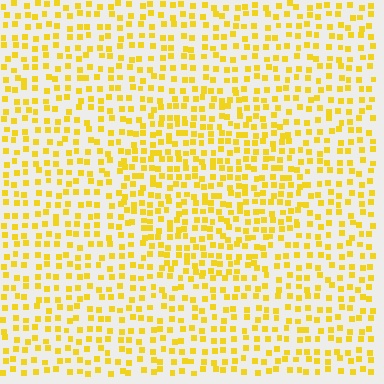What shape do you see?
I see a circle.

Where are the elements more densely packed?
The elements are more densely packed inside the circle boundary.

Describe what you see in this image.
The image contains small yellow elements arranged at two different densities. A circle-shaped region is visible where the elements are more densely packed than the surrounding area.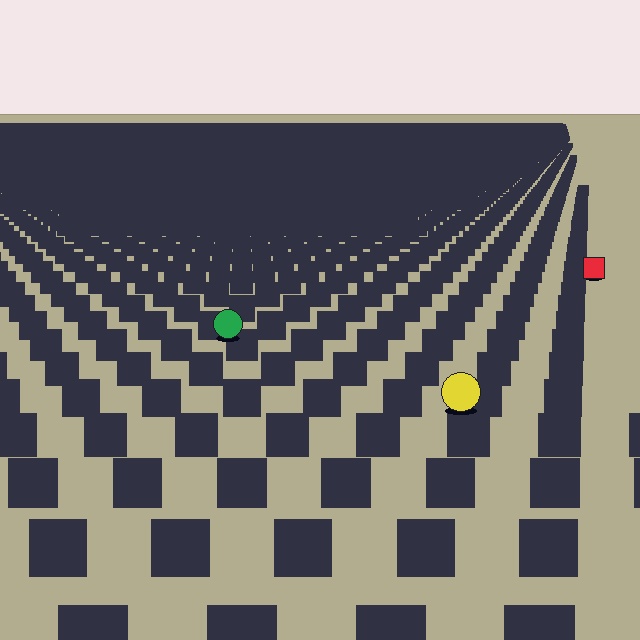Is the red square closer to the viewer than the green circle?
No. The green circle is closer — you can tell from the texture gradient: the ground texture is coarser near it.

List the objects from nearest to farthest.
From nearest to farthest: the yellow circle, the green circle, the red square.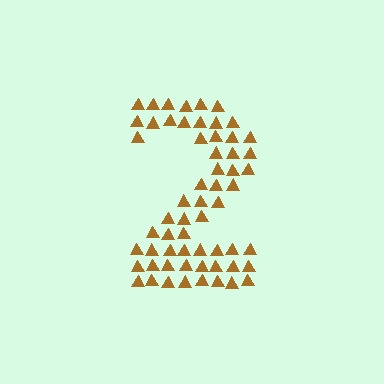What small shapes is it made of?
It is made of small triangles.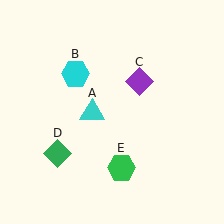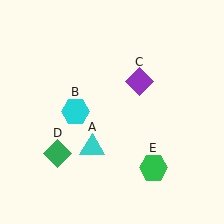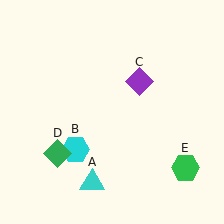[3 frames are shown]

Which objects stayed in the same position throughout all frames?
Purple diamond (object C) and green diamond (object D) remained stationary.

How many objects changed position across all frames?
3 objects changed position: cyan triangle (object A), cyan hexagon (object B), green hexagon (object E).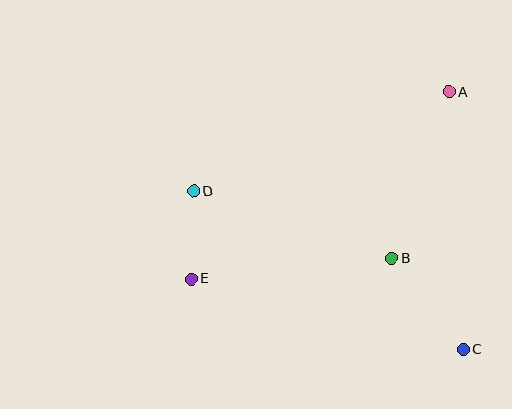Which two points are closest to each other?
Points D and E are closest to each other.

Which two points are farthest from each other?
Points A and E are farthest from each other.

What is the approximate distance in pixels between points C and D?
The distance between C and D is approximately 313 pixels.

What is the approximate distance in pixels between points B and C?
The distance between B and C is approximately 116 pixels.